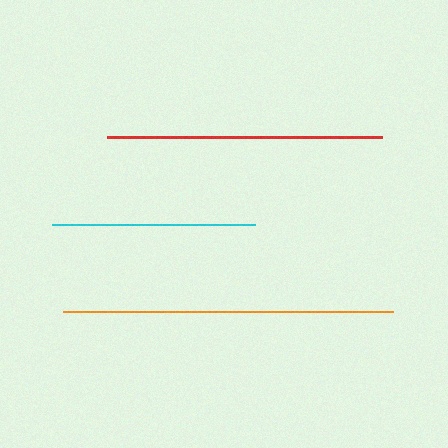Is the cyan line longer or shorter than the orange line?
The orange line is longer than the cyan line.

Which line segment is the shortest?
The cyan line is the shortest at approximately 203 pixels.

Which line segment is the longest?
The orange line is the longest at approximately 330 pixels.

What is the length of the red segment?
The red segment is approximately 275 pixels long.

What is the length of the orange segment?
The orange segment is approximately 330 pixels long.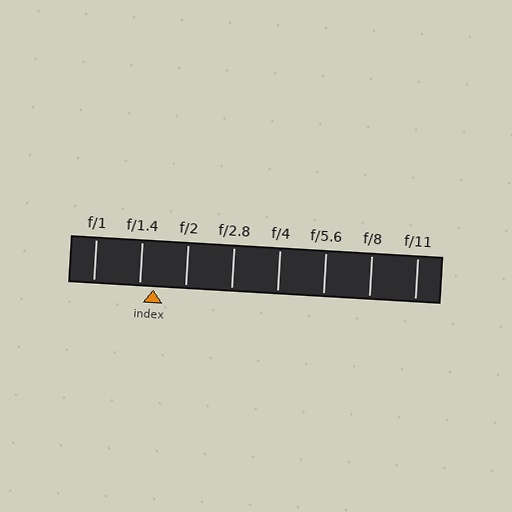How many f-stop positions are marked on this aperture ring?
There are 8 f-stop positions marked.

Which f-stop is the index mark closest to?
The index mark is closest to f/1.4.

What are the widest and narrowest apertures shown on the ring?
The widest aperture shown is f/1 and the narrowest is f/11.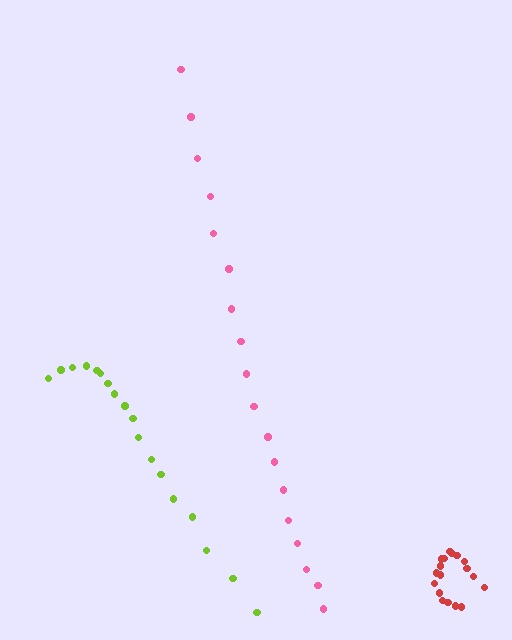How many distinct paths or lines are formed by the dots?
There are 3 distinct paths.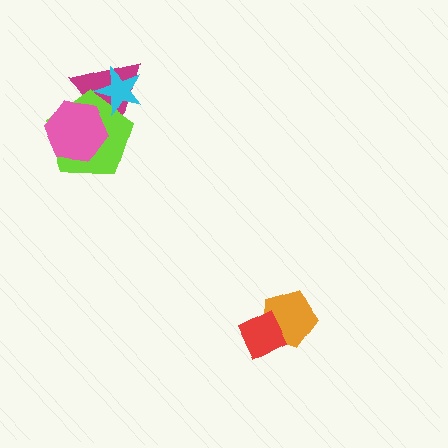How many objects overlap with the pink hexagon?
2 objects overlap with the pink hexagon.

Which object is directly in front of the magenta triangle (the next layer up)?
The lime pentagon is directly in front of the magenta triangle.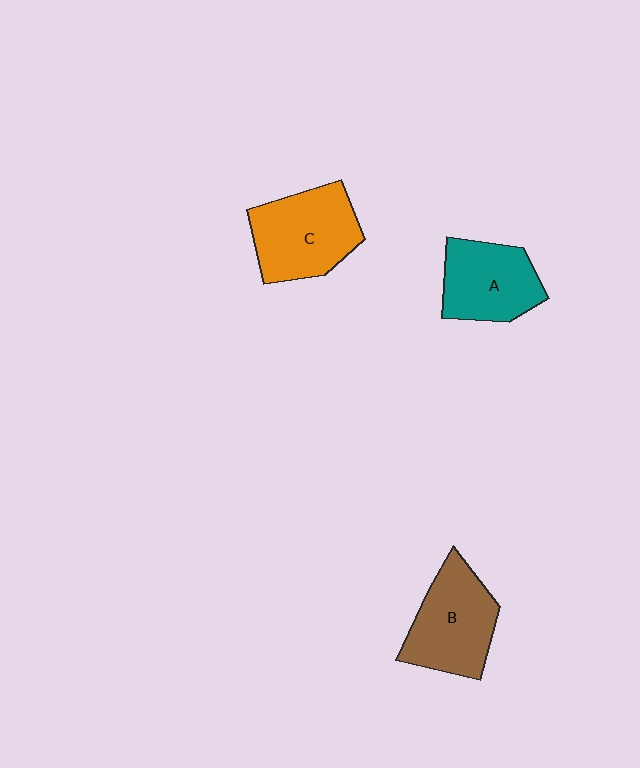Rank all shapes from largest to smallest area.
From largest to smallest: C (orange), B (brown), A (teal).